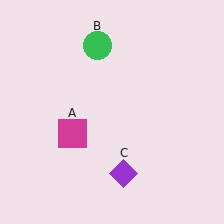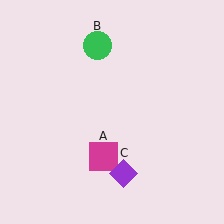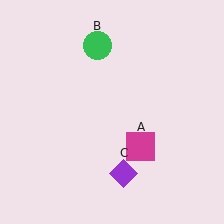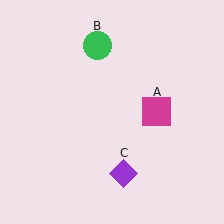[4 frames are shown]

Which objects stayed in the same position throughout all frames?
Green circle (object B) and purple diamond (object C) remained stationary.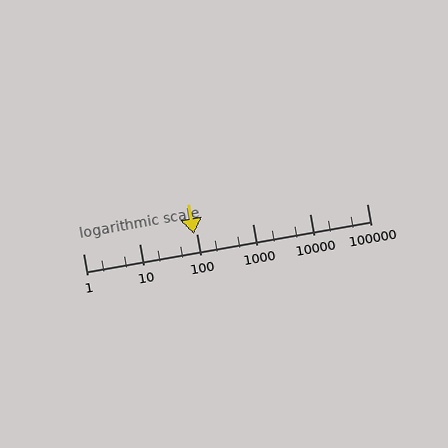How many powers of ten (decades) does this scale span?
The scale spans 5 decades, from 1 to 100000.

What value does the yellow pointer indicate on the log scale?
The pointer indicates approximately 90.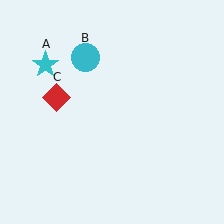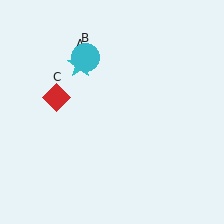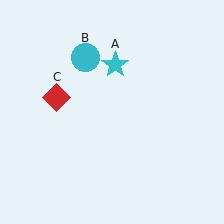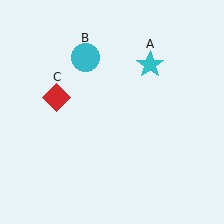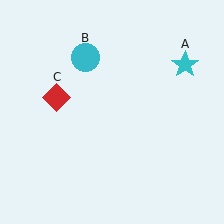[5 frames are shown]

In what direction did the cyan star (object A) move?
The cyan star (object A) moved right.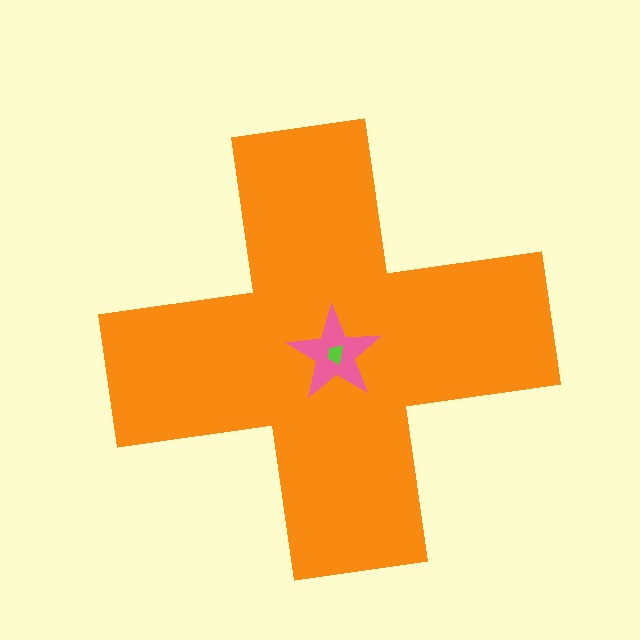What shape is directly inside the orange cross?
The pink star.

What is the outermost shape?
The orange cross.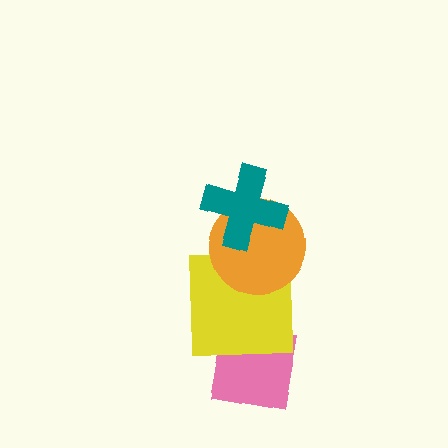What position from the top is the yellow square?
The yellow square is 3rd from the top.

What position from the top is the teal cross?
The teal cross is 1st from the top.